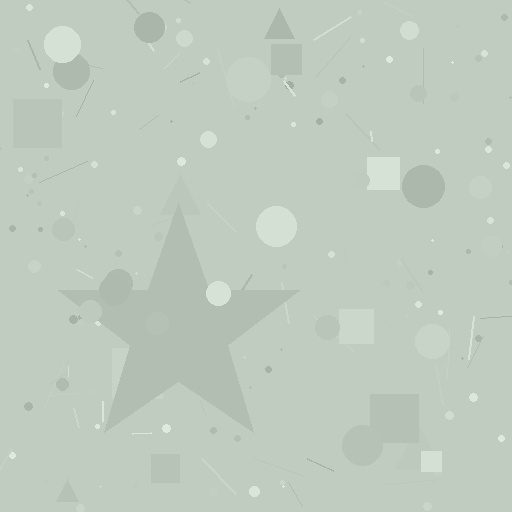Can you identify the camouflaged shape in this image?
The camouflaged shape is a star.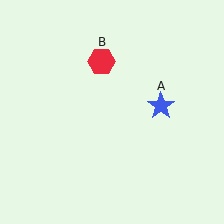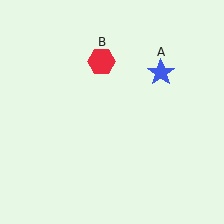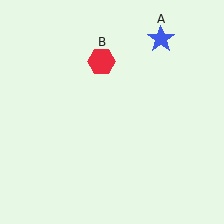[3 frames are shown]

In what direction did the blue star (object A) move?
The blue star (object A) moved up.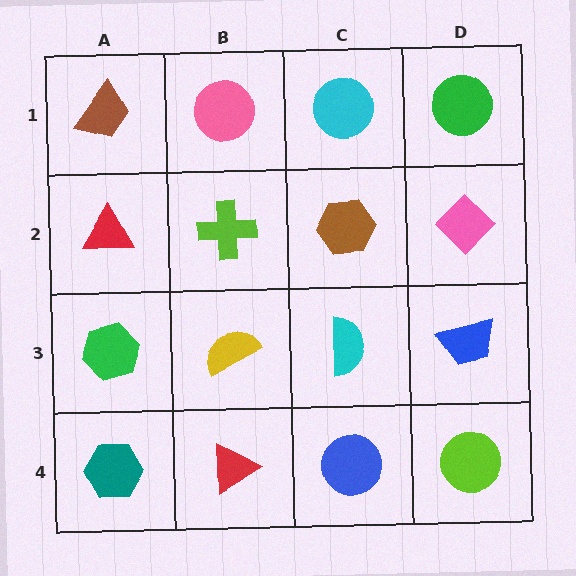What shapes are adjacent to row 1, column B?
A lime cross (row 2, column B), a brown trapezoid (row 1, column A), a cyan circle (row 1, column C).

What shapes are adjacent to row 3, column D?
A pink diamond (row 2, column D), a lime circle (row 4, column D), a cyan semicircle (row 3, column C).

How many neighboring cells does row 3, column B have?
4.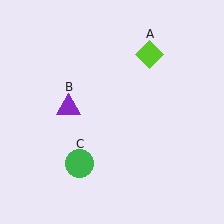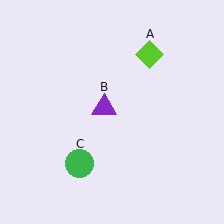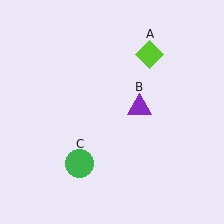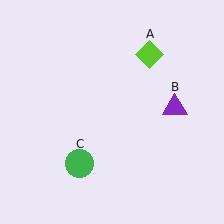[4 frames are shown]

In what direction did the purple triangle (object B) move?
The purple triangle (object B) moved right.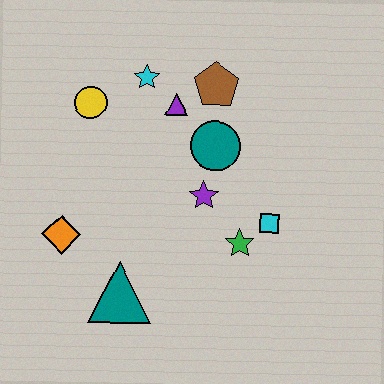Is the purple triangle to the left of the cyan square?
Yes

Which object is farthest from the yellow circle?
The cyan square is farthest from the yellow circle.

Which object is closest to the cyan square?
The green star is closest to the cyan square.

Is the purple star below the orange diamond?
No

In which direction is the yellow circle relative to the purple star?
The yellow circle is to the left of the purple star.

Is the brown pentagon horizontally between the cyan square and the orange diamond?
Yes